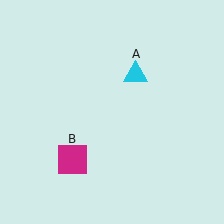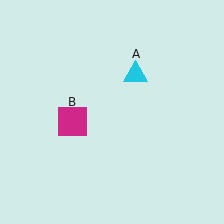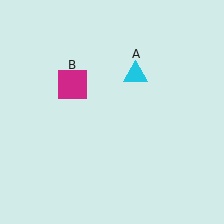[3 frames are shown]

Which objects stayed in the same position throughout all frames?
Cyan triangle (object A) remained stationary.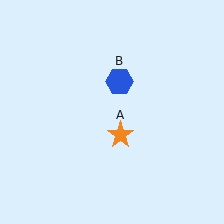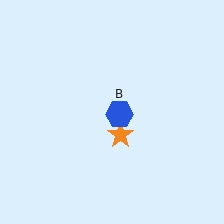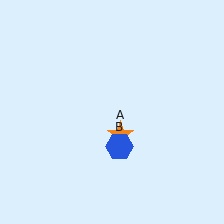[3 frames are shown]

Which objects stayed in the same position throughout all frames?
Orange star (object A) remained stationary.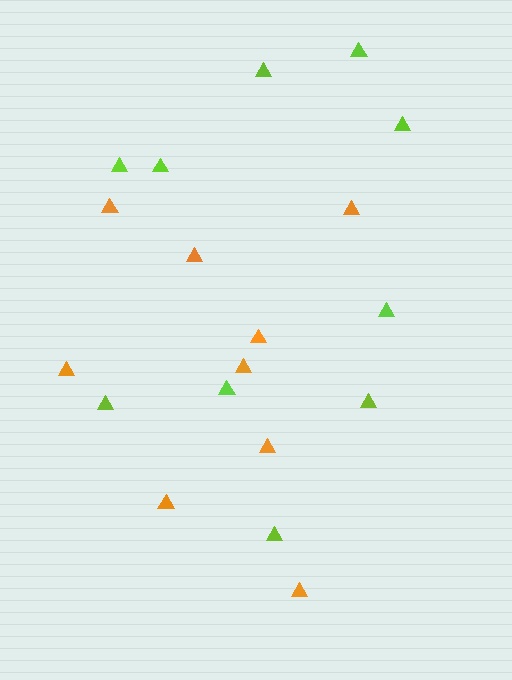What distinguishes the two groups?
There are 2 groups: one group of lime triangles (10) and one group of orange triangles (9).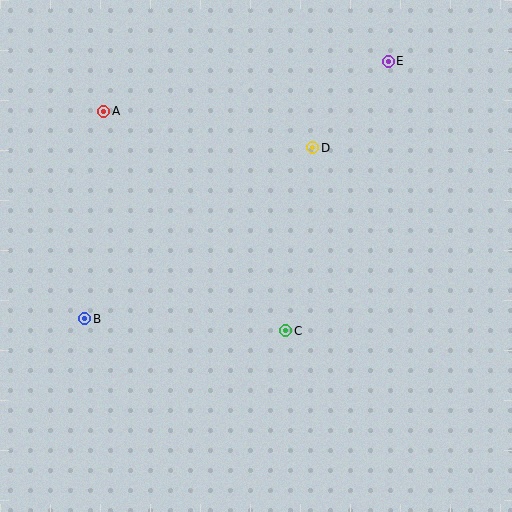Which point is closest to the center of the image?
Point C at (286, 331) is closest to the center.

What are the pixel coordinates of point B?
Point B is at (85, 319).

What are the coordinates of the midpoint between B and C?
The midpoint between B and C is at (185, 325).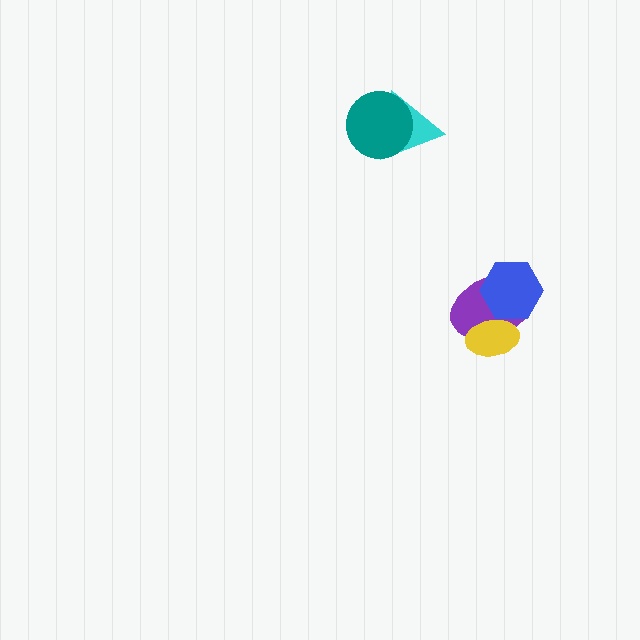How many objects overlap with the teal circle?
1 object overlaps with the teal circle.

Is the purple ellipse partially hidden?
Yes, it is partially covered by another shape.